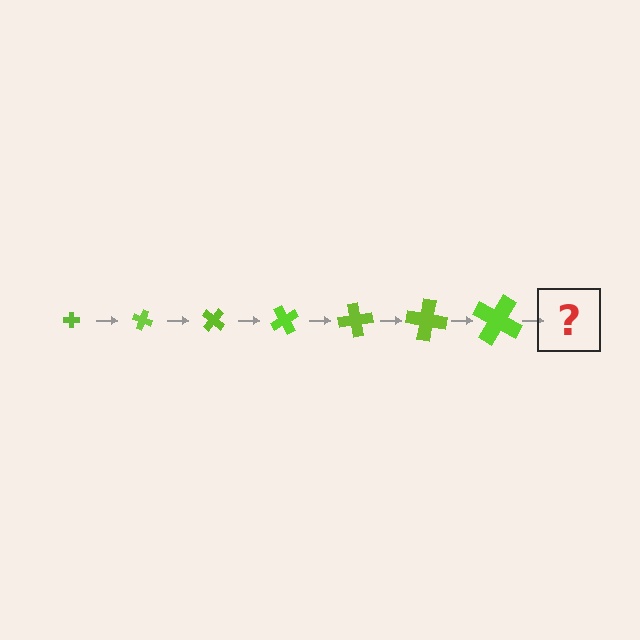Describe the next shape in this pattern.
It should be a cross, larger than the previous one and rotated 140 degrees from the start.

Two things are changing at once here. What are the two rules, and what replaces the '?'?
The two rules are that the cross grows larger each step and it rotates 20 degrees each step. The '?' should be a cross, larger than the previous one and rotated 140 degrees from the start.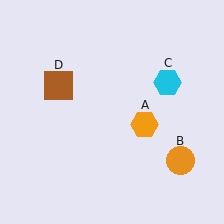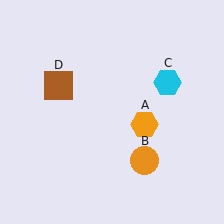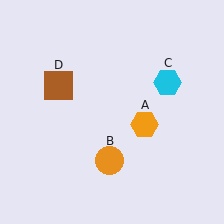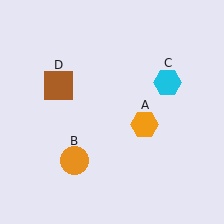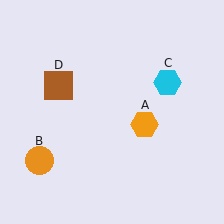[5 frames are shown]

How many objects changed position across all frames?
1 object changed position: orange circle (object B).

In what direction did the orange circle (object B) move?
The orange circle (object B) moved left.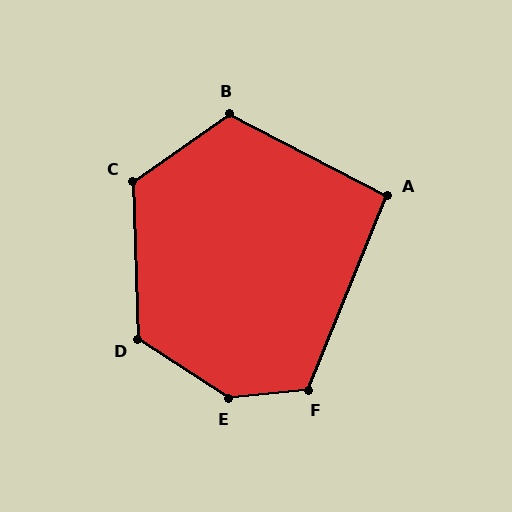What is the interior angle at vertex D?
Approximately 125 degrees (obtuse).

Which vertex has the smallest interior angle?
A, at approximately 95 degrees.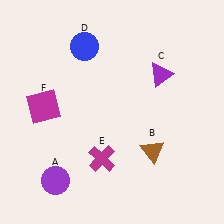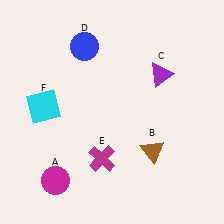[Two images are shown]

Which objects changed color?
A changed from purple to magenta. F changed from magenta to cyan.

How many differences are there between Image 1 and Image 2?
There are 2 differences between the two images.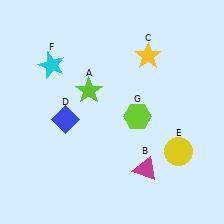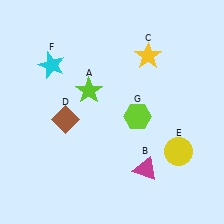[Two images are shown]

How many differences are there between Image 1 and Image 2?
There is 1 difference between the two images.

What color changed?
The diamond (D) changed from blue in Image 1 to brown in Image 2.